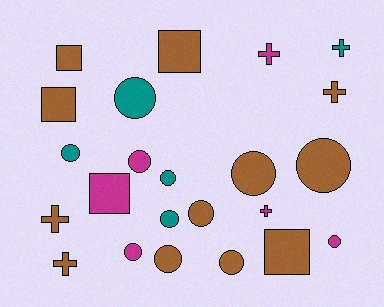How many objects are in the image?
There are 23 objects.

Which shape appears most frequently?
Circle, with 12 objects.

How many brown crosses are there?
There are 3 brown crosses.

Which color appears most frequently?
Brown, with 12 objects.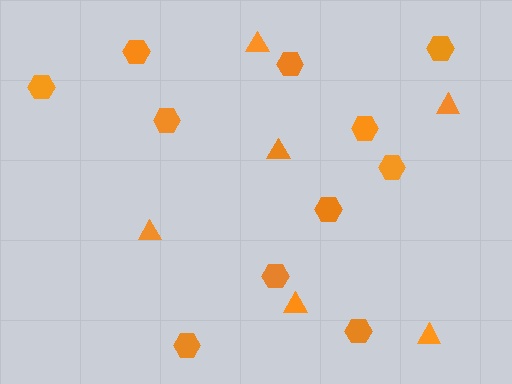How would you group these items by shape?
There are 2 groups: one group of hexagons (11) and one group of triangles (6).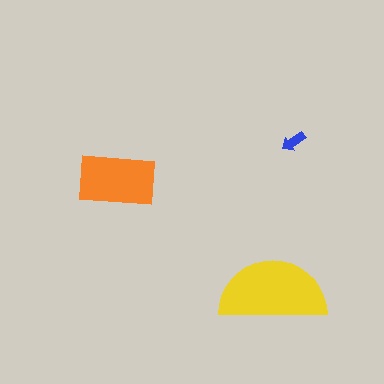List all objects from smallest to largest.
The blue arrow, the orange rectangle, the yellow semicircle.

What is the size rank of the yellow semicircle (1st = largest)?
1st.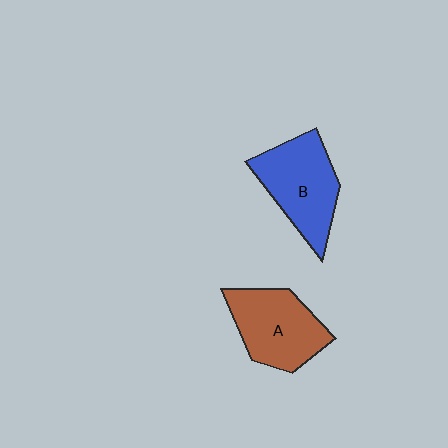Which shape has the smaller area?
Shape A (brown).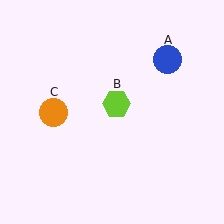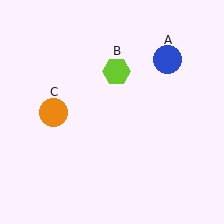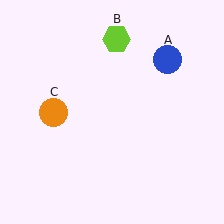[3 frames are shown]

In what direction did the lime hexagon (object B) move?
The lime hexagon (object B) moved up.